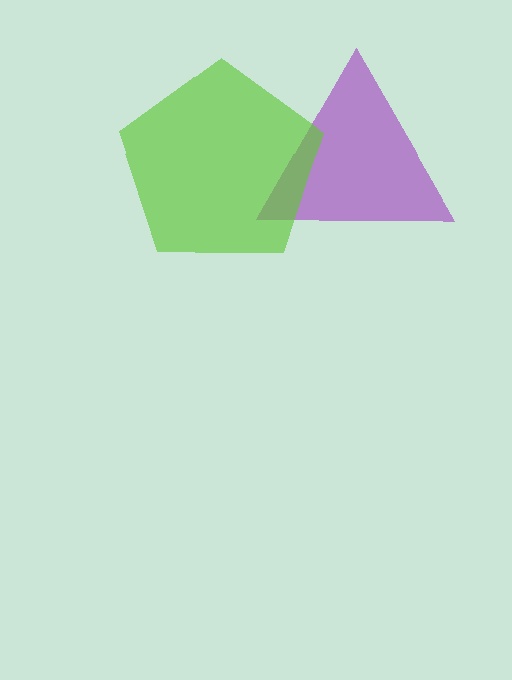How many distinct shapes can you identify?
There are 2 distinct shapes: a purple triangle, a lime pentagon.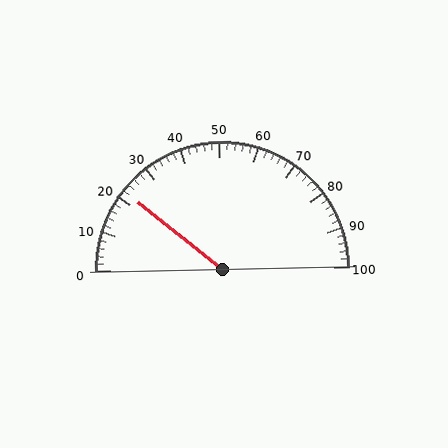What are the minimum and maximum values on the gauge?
The gauge ranges from 0 to 100.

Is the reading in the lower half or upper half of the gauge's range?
The reading is in the lower half of the range (0 to 100).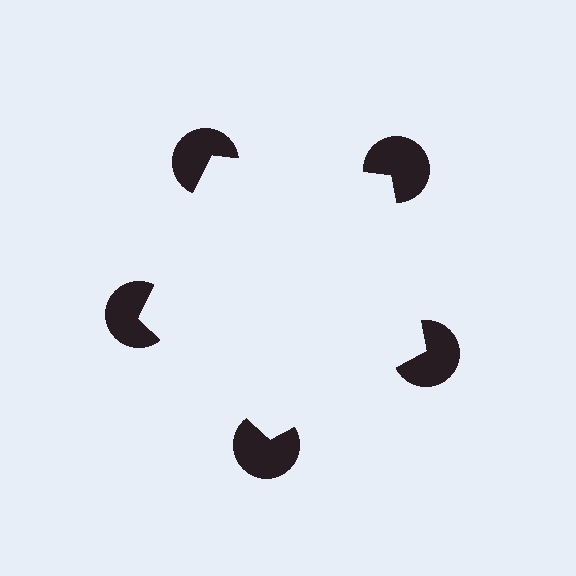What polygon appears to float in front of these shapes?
An illusory pentagon — its edges are inferred from the aligned wedge cuts in the pac-man discs, not physically drawn.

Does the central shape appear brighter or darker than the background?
It typically appears slightly brighter than the background, even though no actual brightness change is drawn.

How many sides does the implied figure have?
5 sides.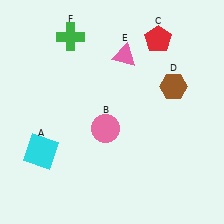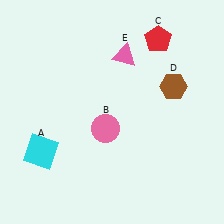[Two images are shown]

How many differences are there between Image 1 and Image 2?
There is 1 difference between the two images.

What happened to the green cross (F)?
The green cross (F) was removed in Image 2. It was in the top-left area of Image 1.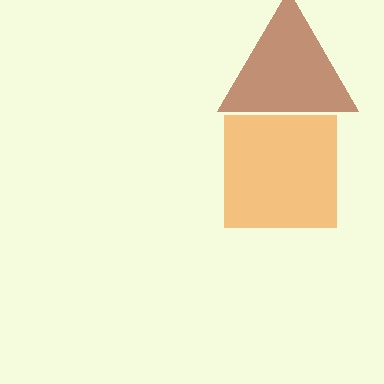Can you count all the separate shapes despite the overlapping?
Yes, there are 2 separate shapes.